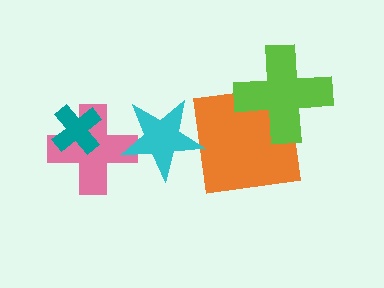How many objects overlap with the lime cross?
1 object overlaps with the lime cross.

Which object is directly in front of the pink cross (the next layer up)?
The teal cross is directly in front of the pink cross.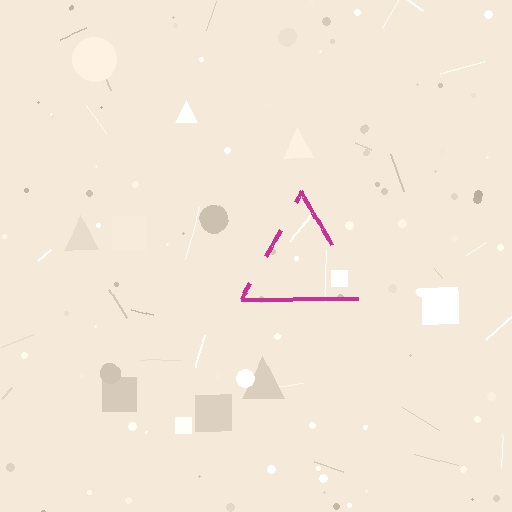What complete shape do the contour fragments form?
The contour fragments form a triangle.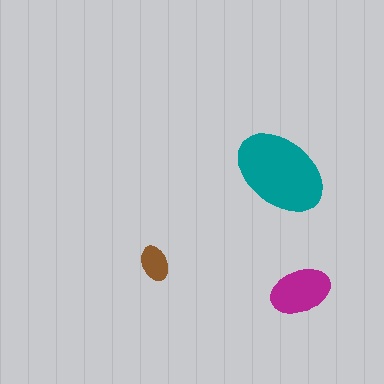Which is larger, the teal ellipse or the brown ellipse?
The teal one.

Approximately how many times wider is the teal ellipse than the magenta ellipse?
About 1.5 times wider.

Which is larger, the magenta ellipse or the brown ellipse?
The magenta one.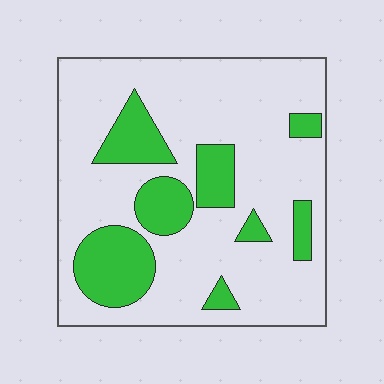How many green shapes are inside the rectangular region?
8.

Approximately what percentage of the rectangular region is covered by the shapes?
Approximately 25%.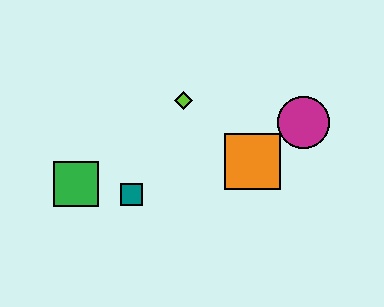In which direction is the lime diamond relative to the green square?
The lime diamond is to the right of the green square.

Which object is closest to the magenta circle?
The orange square is closest to the magenta circle.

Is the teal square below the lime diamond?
Yes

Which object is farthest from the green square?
The magenta circle is farthest from the green square.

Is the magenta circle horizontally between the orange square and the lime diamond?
No